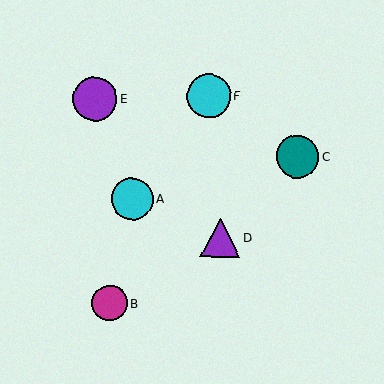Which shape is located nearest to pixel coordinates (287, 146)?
The teal circle (labeled C) at (298, 157) is nearest to that location.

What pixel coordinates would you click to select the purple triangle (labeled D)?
Click at (220, 238) to select the purple triangle D.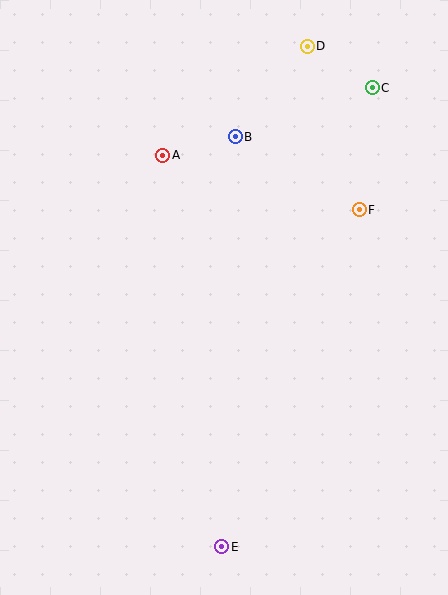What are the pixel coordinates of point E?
Point E is at (222, 547).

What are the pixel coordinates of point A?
Point A is at (163, 155).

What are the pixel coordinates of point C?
Point C is at (372, 88).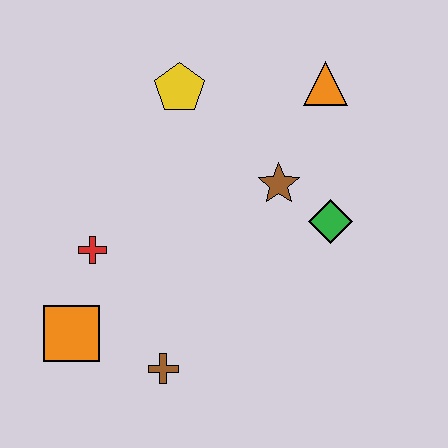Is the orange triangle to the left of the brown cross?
No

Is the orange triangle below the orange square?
No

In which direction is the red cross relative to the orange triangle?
The red cross is to the left of the orange triangle.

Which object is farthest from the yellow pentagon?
The brown cross is farthest from the yellow pentagon.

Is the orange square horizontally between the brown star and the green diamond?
No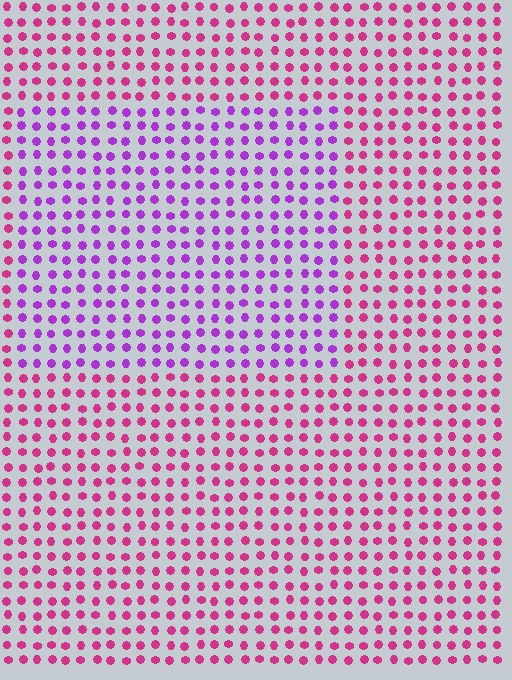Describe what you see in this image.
The image is filled with small magenta elements in a uniform arrangement. A rectangle-shaped region is visible where the elements are tinted to a slightly different hue, forming a subtle color boundary.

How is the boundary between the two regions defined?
The boundary is defined purely by a slight shift in hue (about 42 degrees). Spacing, size, and orientation are identical on both sides.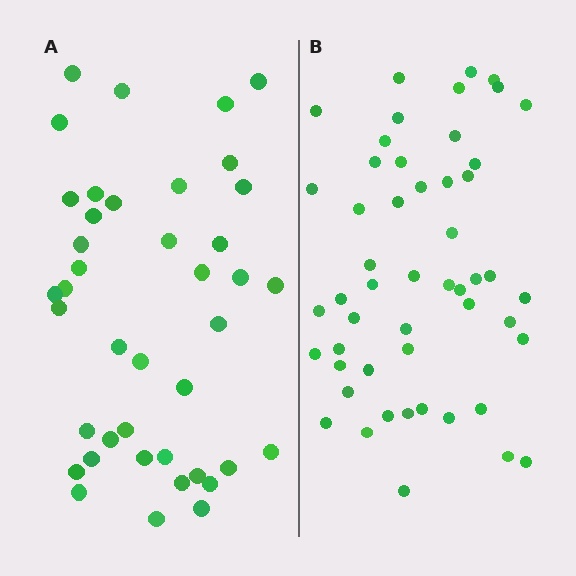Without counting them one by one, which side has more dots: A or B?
Region B (the right region) has more dots.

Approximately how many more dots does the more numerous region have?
Region B has roughly 10 or so more dots than region A.